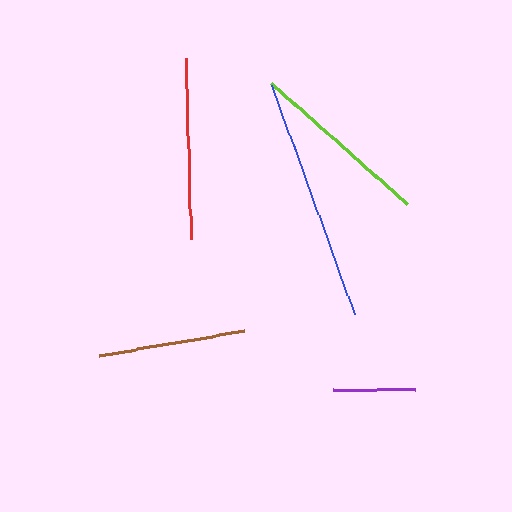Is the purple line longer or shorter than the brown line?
The brown line is longer than the purple line.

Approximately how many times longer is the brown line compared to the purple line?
The brown line is approximately 1.8 times the length of the purple line.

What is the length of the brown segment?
The brown segment is approximately 147 pixels long.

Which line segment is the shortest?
The purple line is the shortest at approximately 82 pixels.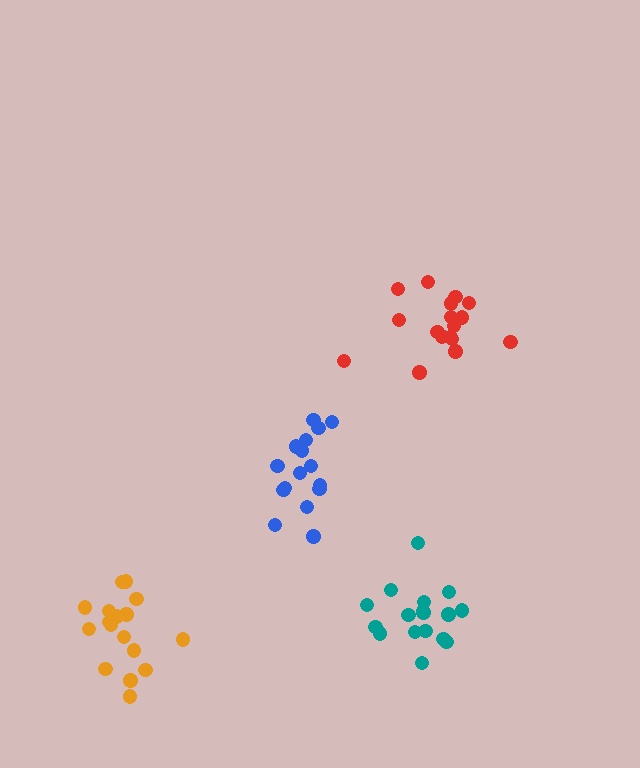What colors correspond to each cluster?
The clusters are colored: red, teal, orange, blue.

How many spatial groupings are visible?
There are 4 spatial groupings.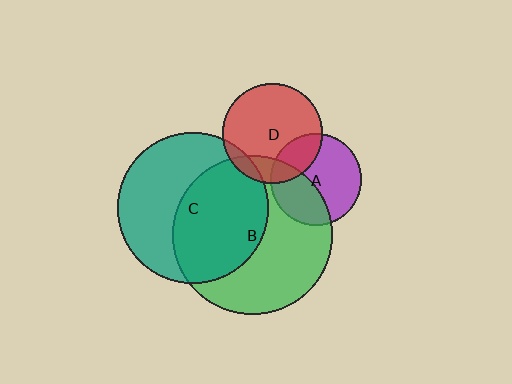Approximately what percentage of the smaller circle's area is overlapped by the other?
Approximately 25%.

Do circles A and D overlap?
Yes.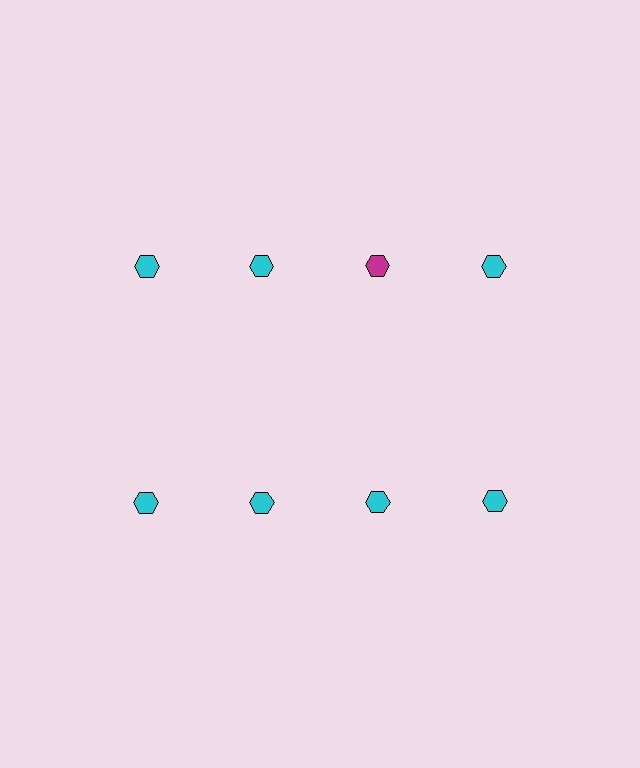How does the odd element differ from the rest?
It has a different color: magenta instead of cyan.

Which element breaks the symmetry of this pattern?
The magenta hexagon in the top row, center column breaks the symmetry. All other shapes are cyan hexagons.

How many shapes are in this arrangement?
There are 8 shapes arranged in a grid pattern.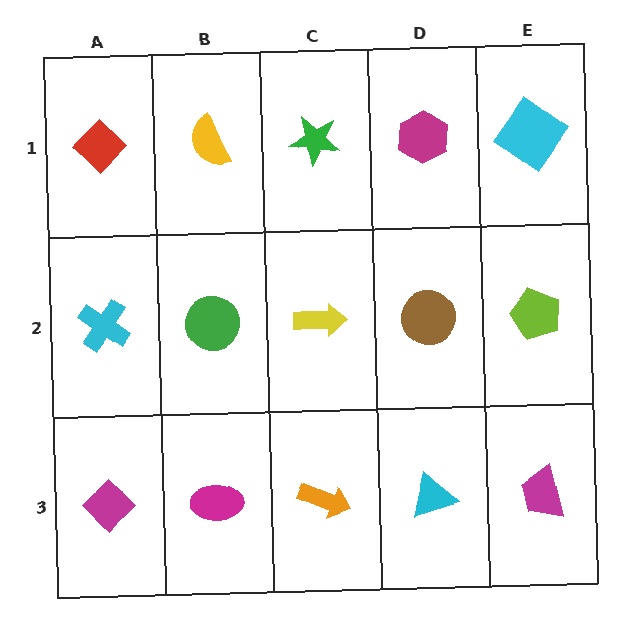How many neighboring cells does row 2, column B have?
4.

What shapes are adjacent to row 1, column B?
A green circle (row 2, column B), a red diamond (row 1, column A), a green star (row 1, column C).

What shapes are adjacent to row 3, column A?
A cyan cross (row 2, column A), a magenta ellipse (row 3, column B).